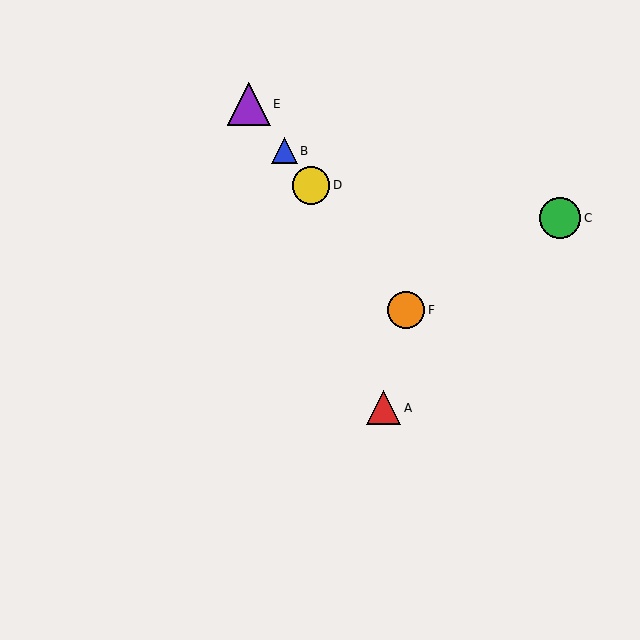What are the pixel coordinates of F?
Object F is at (406, 310).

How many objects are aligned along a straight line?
4 objects (B, D, E, F) are aligned along a straight line.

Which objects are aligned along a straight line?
Objects B, D, E, F are aligned along a straight line.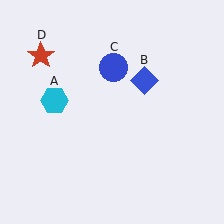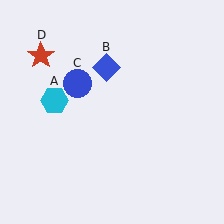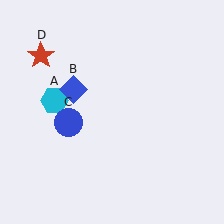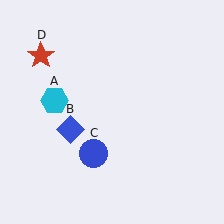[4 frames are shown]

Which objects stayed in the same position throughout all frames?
Cyan hexagon (object A) and red star (object D) remained stationary.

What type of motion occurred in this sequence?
The blue diamond (object B), blue circle (object C) rotated counterclockwise around the center of the scene.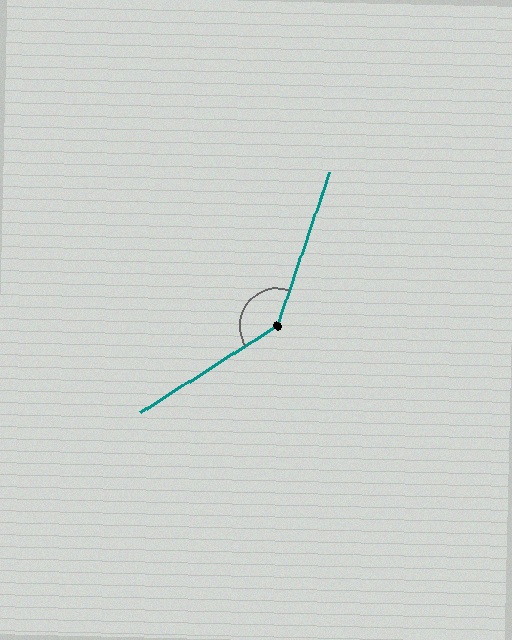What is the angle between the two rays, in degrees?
Approximately 141 degrees.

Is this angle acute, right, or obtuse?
It is obtuse.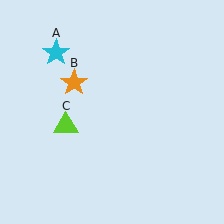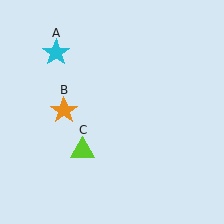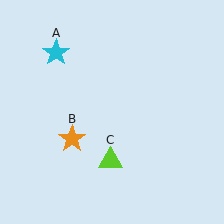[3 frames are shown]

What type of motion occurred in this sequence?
The orange star (object B), lime triangle (object C) rotated counterclockwise around the center of the scene.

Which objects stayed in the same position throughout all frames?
Cyan star (object A) remained stationary.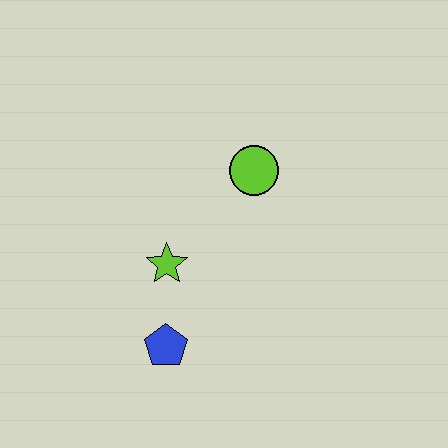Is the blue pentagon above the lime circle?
No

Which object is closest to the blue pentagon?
The lime star is closest to the blue pentagon.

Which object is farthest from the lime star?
The lime circle is farthest from the lime star.